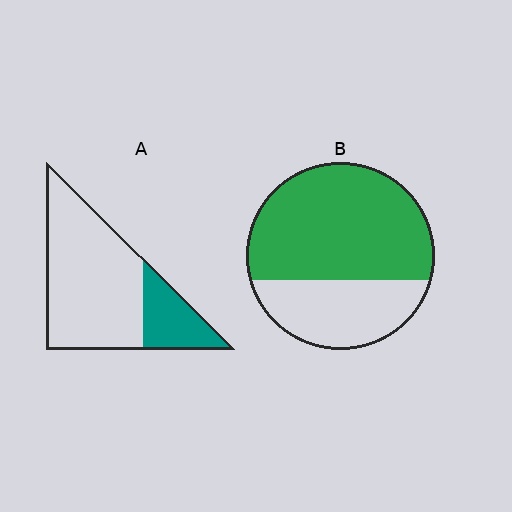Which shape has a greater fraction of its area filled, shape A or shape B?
Shape B.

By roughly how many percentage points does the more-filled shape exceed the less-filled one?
By roughly 40 percentage points (B over A).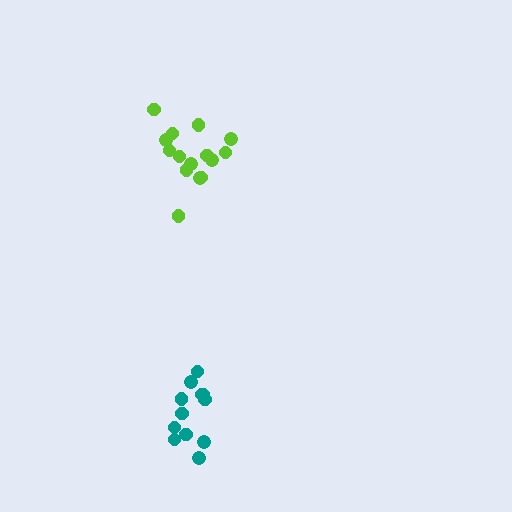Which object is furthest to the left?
The lime cluster is leftmost.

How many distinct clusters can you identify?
There are 2 distinct clusters.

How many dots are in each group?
Group 1: 12 dots, Group 2: 15 dots (27 total).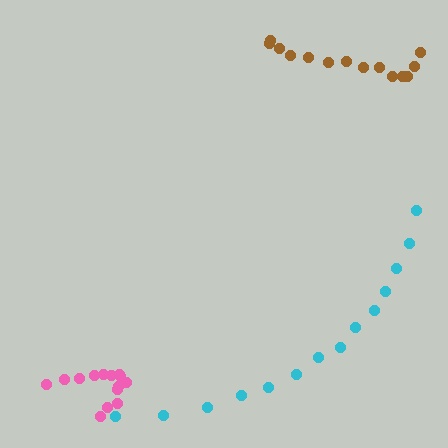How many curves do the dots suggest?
There are 3 distinct paths.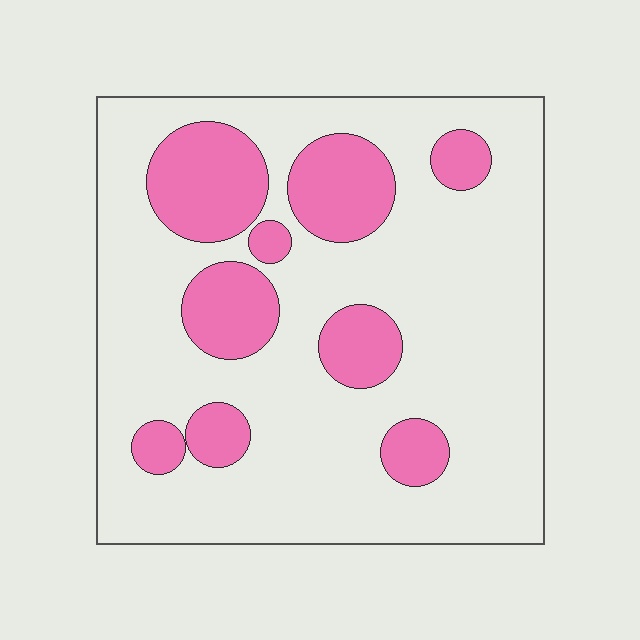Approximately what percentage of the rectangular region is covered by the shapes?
Approximately 25%.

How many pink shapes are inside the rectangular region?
9.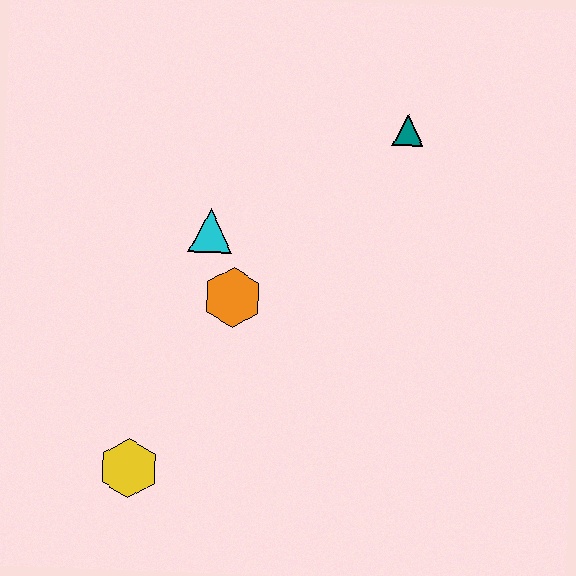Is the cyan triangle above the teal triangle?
No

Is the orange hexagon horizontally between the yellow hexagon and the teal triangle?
Yes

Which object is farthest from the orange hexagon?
The teal triangle is farthest from the orange hexagon.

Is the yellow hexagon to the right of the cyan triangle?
No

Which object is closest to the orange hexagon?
The cyan triangle is closest to the orange hexagon.